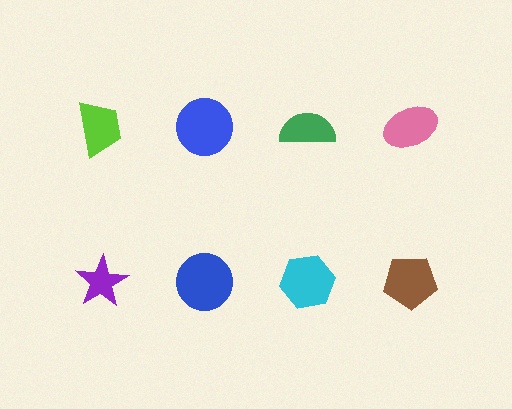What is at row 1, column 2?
A blue circle.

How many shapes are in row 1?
4 shapes.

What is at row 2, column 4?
A brown pentagon.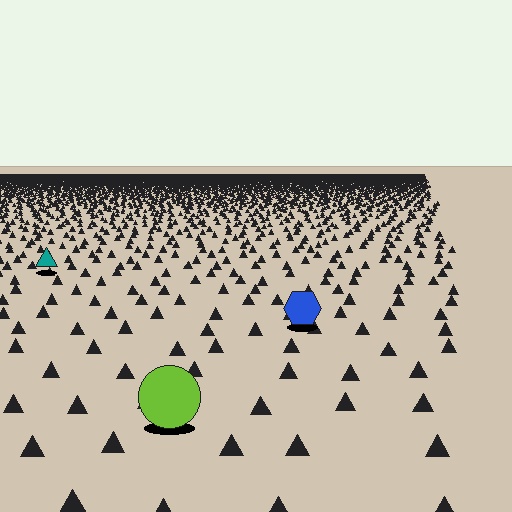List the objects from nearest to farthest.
From nearest to farthest: the lime circle, the blue hexagon, the teal triangle.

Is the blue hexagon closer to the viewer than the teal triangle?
Yes. The blue hexagon is closer — you can tell from the texture gradient: the ground texture is coarser near it.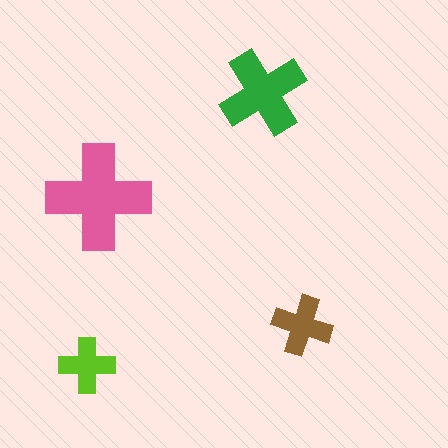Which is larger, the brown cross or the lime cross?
The brown one.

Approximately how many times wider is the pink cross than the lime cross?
About 2 times wider.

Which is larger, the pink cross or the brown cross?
The pink one.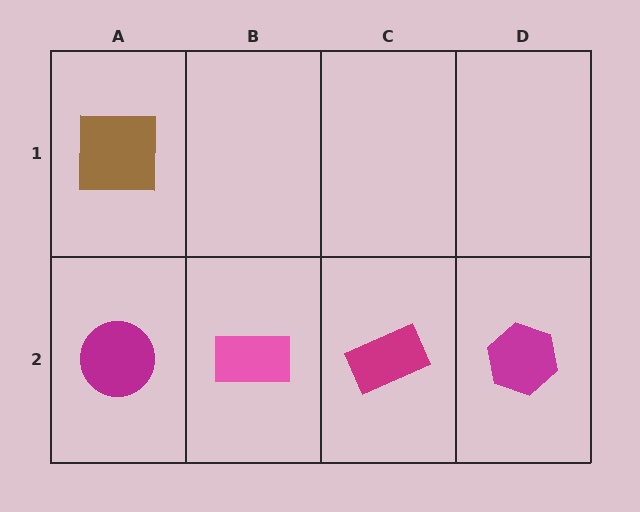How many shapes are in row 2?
4 shapes.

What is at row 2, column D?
A magenta hexagon.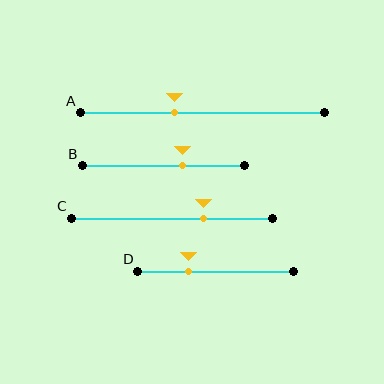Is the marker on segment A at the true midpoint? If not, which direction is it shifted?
No, the marker on segment A is shifted to the left by about 12% of the segment length.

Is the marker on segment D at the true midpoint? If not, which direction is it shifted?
No, the marker on segment D is shifted to the left by about 17% of the segment length.